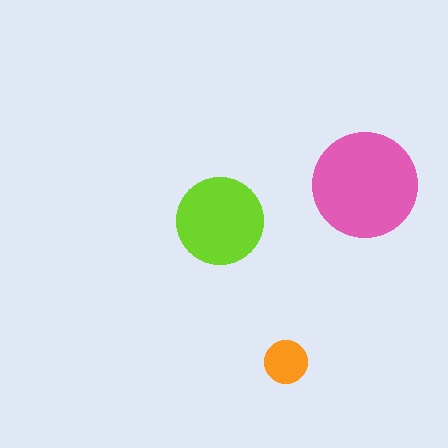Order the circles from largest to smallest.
the pink one, the lime one, the orange one.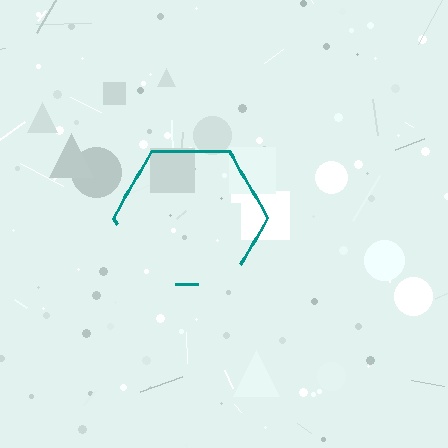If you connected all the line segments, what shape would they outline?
They would outline a hexagon.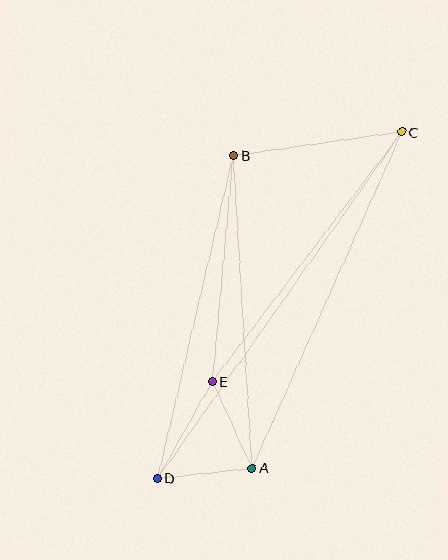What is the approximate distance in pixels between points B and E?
The distance between B and E is approximately 227 pixels.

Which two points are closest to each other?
Points A and E are closest to each other.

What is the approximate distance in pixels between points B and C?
The distance between B and C is approximately 170 pixels.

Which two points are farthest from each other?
Points C and D are farthest from each other.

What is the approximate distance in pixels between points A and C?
The distance between A and C is approximately 368 pixels.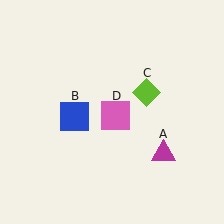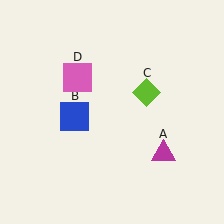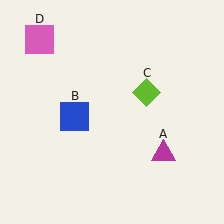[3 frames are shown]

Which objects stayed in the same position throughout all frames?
Magenta triangle (object A) and blue square (object B) and lime diamond (object C) remained stationary.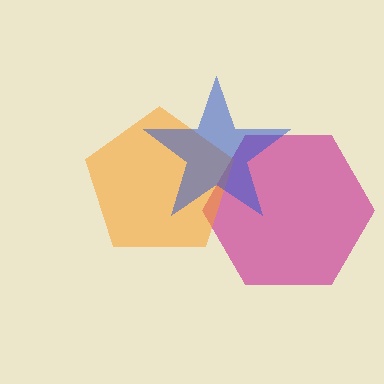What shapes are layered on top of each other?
The layered shapes are: a magenta hexagon, an orange pentagon, a blue star.